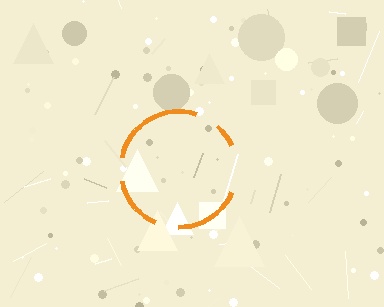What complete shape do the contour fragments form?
The contour fragments form a circle.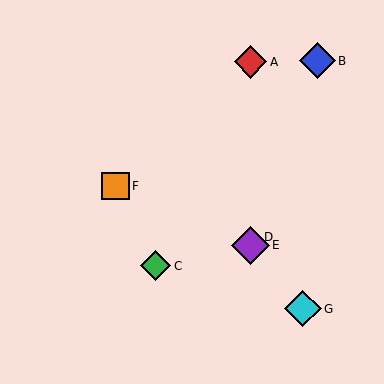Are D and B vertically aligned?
No, D is at x≈250 and B is at x≈317.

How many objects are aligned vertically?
3 objects (A, D, E) are aligned vertically.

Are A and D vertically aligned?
Yes, both are at x≈250.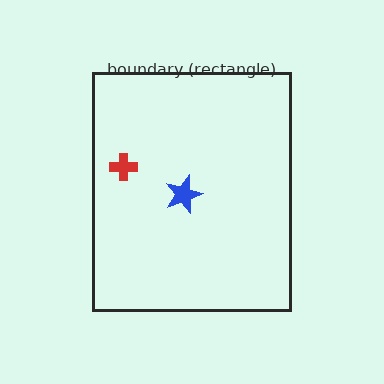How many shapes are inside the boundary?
2 inside, 0 outside.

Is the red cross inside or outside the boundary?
Inside.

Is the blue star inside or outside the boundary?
Inside.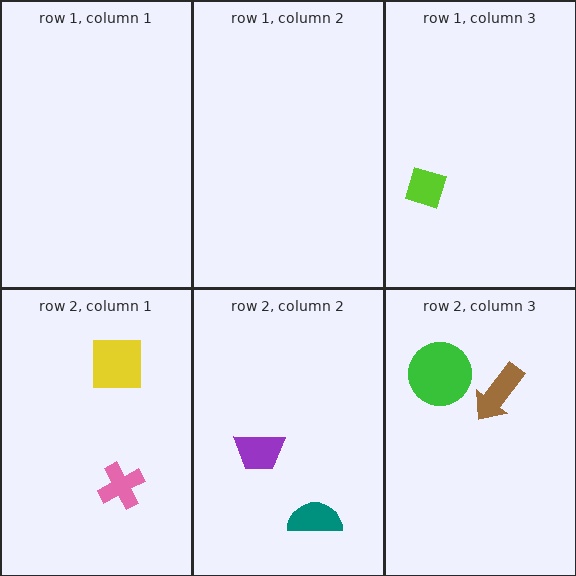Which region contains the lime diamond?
The row 1, column 3 region.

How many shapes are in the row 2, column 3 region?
2.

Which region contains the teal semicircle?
The row 2, column 2 region.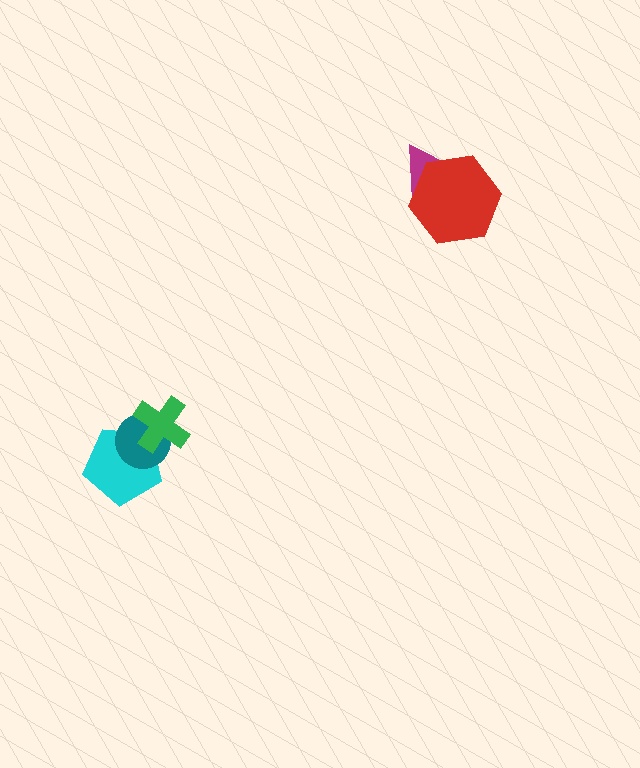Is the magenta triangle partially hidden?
Yes, it is partially covered by another shape.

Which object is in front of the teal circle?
The green cross is in front of the teal circle.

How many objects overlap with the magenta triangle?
1 object overlaps with the magenta triangle.